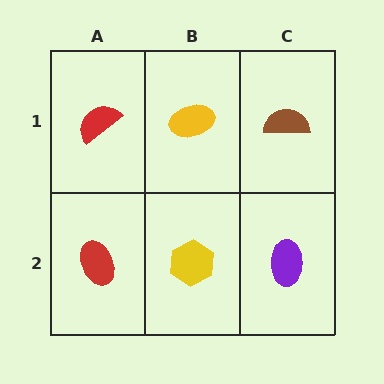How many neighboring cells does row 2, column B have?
3.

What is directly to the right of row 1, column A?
A yellow ellipse.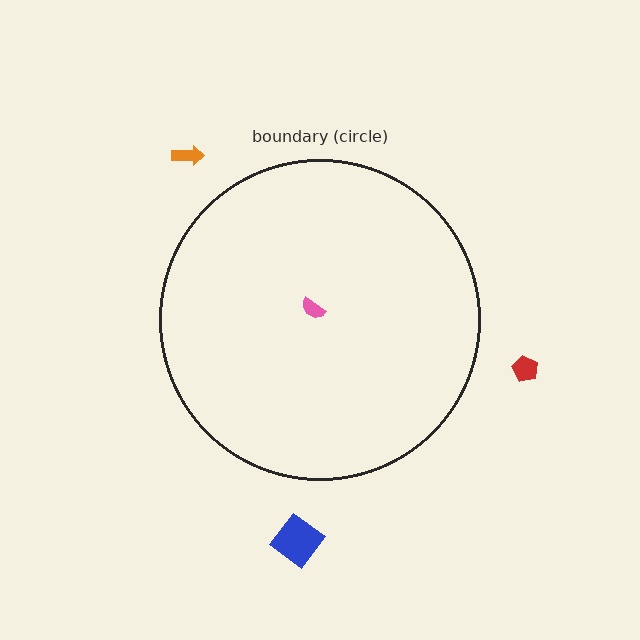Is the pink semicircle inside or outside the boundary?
Inside.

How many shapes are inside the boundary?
1 inside, 3 outside.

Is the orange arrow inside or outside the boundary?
Outside.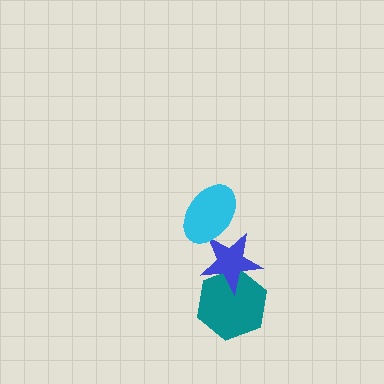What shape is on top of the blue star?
The cyan ellipse is on top of the blue star.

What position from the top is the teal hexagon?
The teal hexagon is 3rd from the top.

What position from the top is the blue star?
The blue star is 2nd from the top.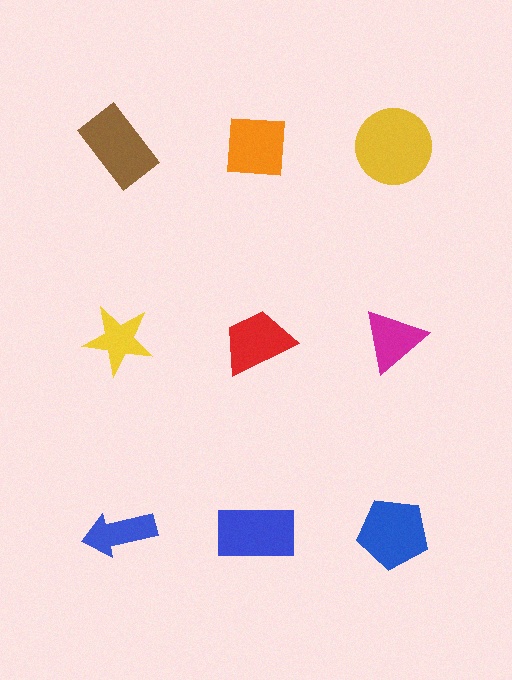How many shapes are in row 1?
3 shapes.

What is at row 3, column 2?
A blue rectangle.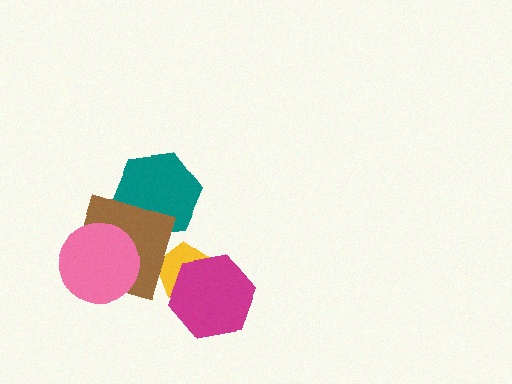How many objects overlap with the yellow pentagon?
1 object overlaps with the yellow pentagon.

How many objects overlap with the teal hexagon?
1 object overlaps with the teal hexagon.